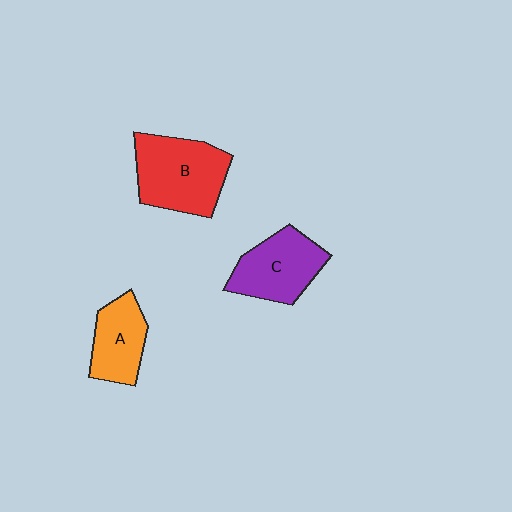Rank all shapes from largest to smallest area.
From largest to smallest: B (red), C (purple), A (orange).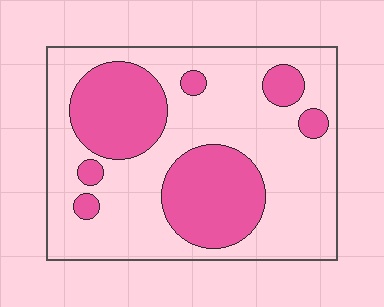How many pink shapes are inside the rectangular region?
7.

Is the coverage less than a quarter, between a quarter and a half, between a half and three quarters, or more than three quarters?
Between a quarter and a half.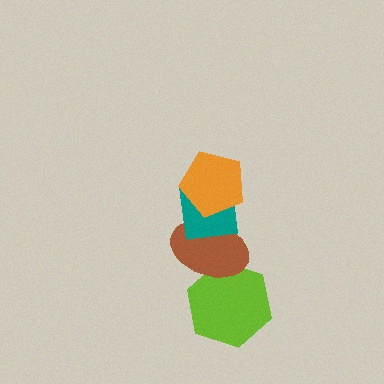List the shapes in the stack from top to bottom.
From top to bottom: the orange pentagon, the teal square, the brown ellipse, the lime hexagon.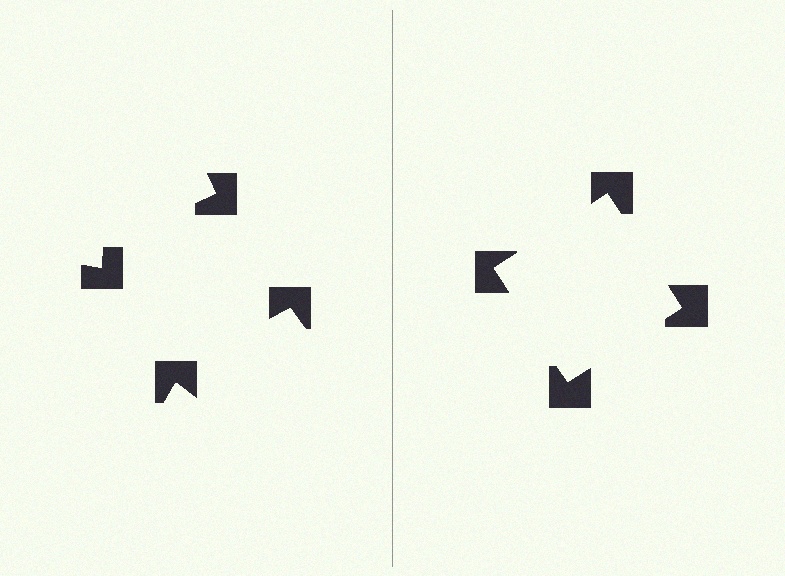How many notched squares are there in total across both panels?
8 — 4 on each side.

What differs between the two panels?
The notched squares are positioned identically on both sides; only the wedge orientations differ. On the right they align to a square; on the left they are misaligned.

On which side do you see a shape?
An illusory square appears on the right side. On the left side the wedge cuts are rotated, so no coherent shape forms.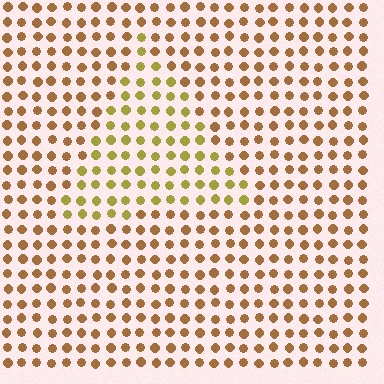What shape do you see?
I see a triangle.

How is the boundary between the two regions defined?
The boundary is defined purely by a slight shift in hue (about 30 degrees). Spacing, size, and orientation are identical on both sides.